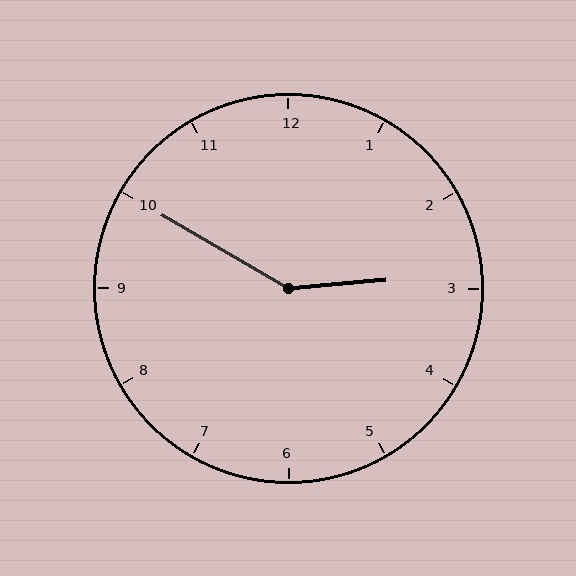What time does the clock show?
2:50.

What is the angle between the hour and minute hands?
Approximately 145 degrees.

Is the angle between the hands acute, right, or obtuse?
It is obtuse.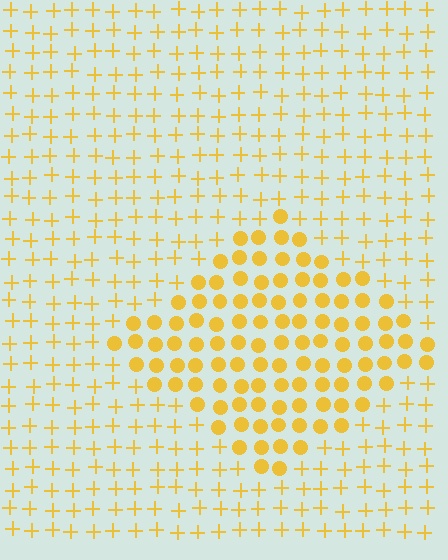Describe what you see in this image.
The image is filled with small yellow elements arranged in a uniform grid. A diamond-shaped region contains circles, while the surrounding area contains plus signs. The boundary is defined purely by the change in element shape.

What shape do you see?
I see a diamond.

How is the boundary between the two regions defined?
The boundary is defined by a change in element shape: circles inside vs. plus signs outside. All elements share the same color and spacing.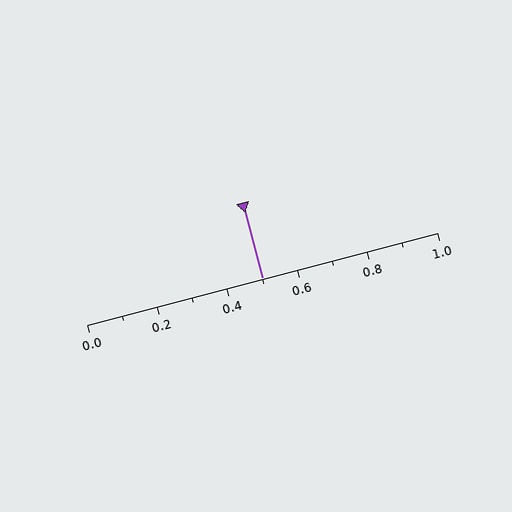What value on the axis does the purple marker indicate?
The marker indicates approximately 0.5.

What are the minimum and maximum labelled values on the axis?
The axis runs from 0.0 to 1.0.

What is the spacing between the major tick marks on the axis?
The major ticks are spaced 0.2 apart.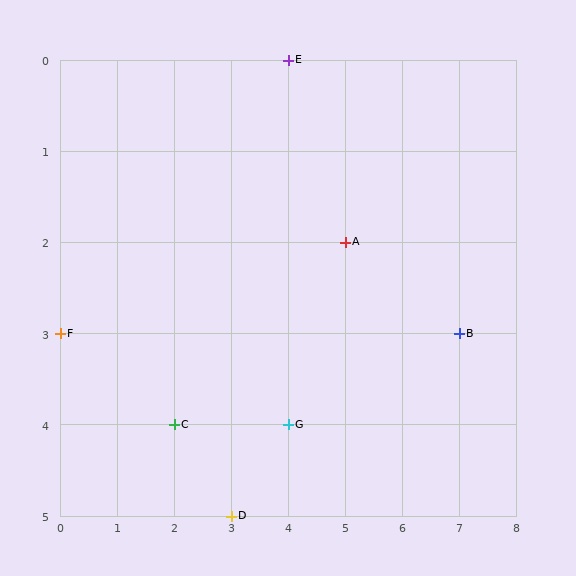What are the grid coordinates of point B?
Point B is at grid coordinates (7, 3).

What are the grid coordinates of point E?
Point E is at grid coordinates (4, 0).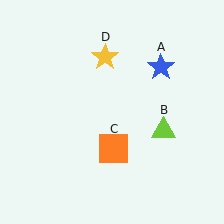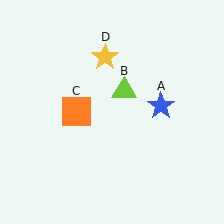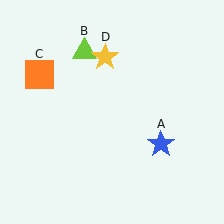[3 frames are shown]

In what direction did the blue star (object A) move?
The blue star (object A) moved down.